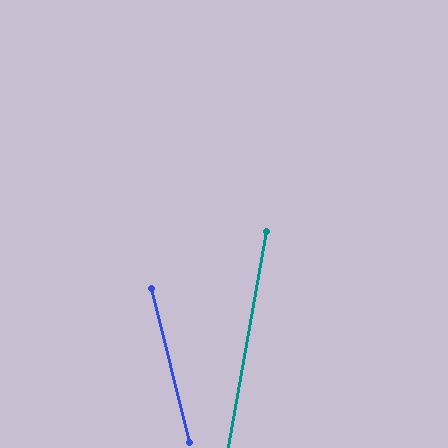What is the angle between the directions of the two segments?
Approximately 24 degrees.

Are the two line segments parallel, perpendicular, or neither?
Neither parallel nor perpendicular — they differ by about 24°.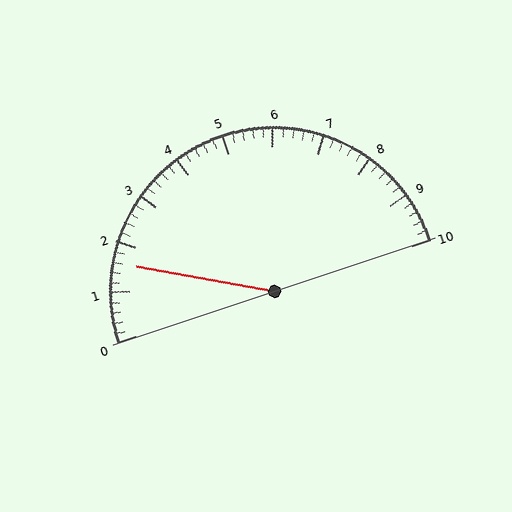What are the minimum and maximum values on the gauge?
The gauge ranges from 0 to 10.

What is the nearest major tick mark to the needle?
The nearest major tick mark is 2.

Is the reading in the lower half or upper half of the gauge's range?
The reading is in the lower half of the range (0 to 10).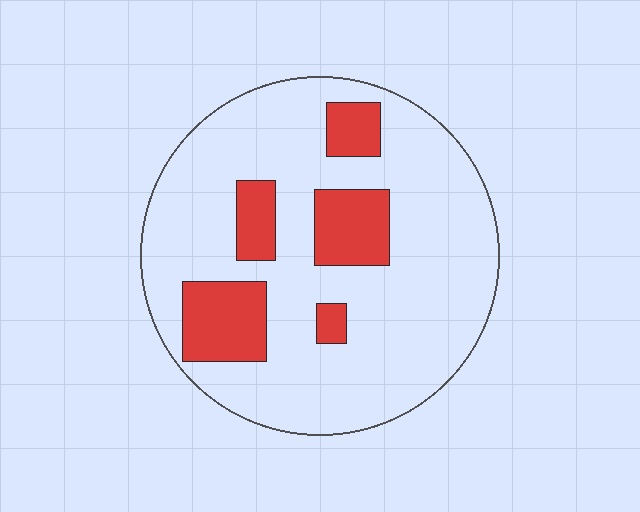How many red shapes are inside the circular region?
5.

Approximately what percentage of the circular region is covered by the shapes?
Approximately 20%.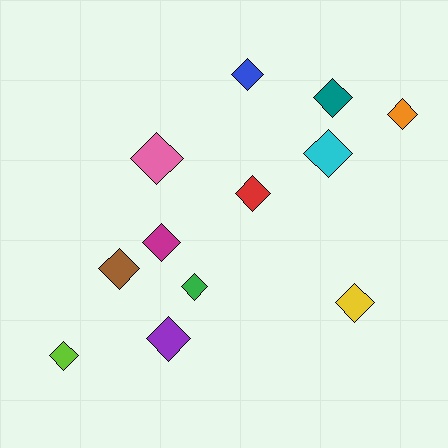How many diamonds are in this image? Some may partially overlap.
There are 12 diamonds.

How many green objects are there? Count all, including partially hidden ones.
There is 1 green object.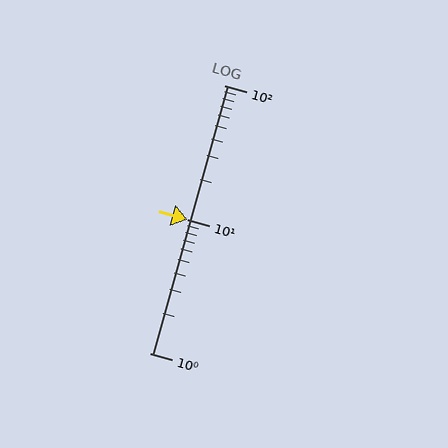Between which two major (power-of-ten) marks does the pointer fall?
The pointer is between 10 and 100.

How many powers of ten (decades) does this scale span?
The scale spans 2 decades, from 1 to 100.